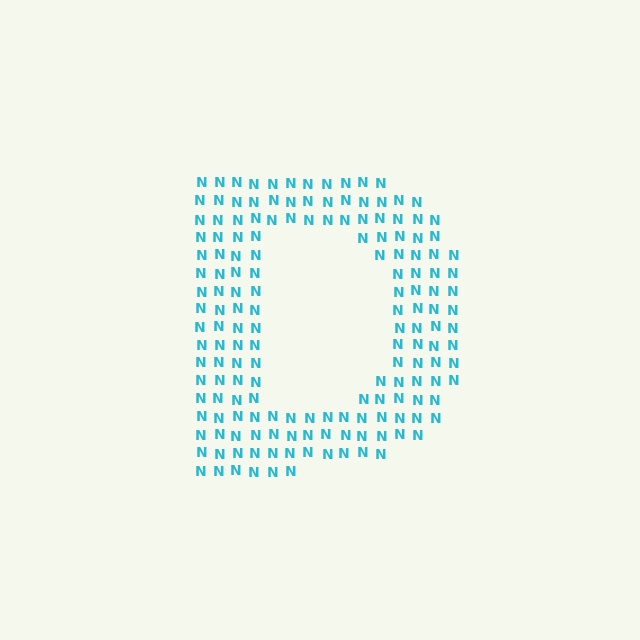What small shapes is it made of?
It is made of small letter N's.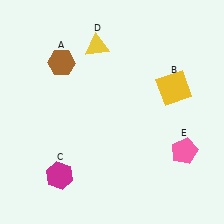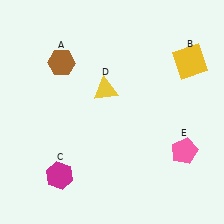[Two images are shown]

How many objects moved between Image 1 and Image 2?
2 objects moved between the two images.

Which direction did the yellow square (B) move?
The yellow square (B) moved up.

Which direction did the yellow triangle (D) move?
The yellow triangle (D) moved down.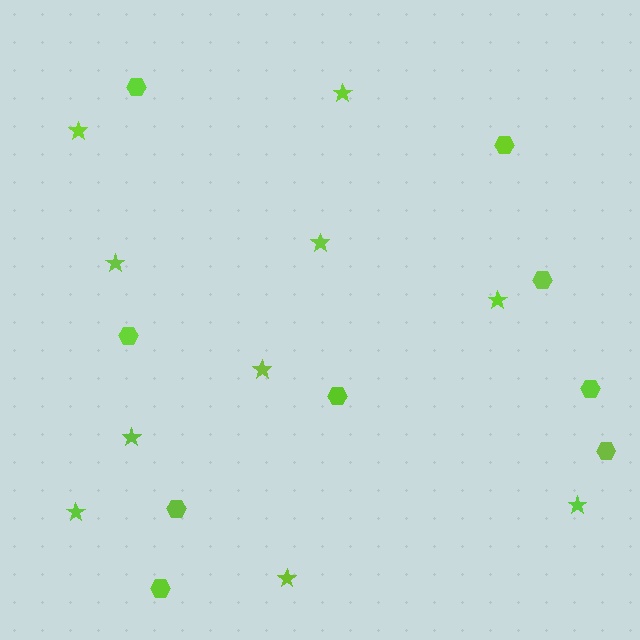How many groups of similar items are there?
There are 2 groups: one group of stars (10) and one group of hexagons (9).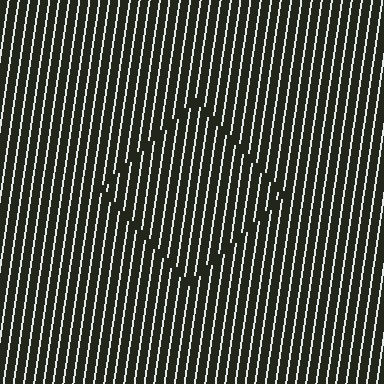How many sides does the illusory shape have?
4 sides — the line-ends trace a square.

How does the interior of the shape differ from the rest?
The interior of the shape contains the same grating, shifted by half a period — the contour is defined by the phase discontinuity where line-ends from the inner and outer gratings abut.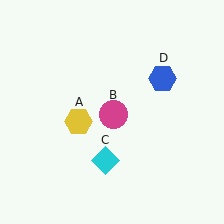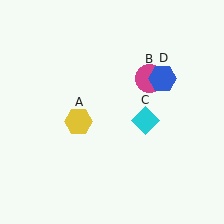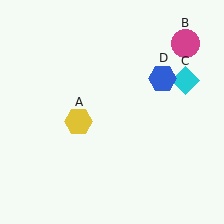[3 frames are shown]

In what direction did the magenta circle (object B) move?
The magenta circle (object B) moved up and to the right.